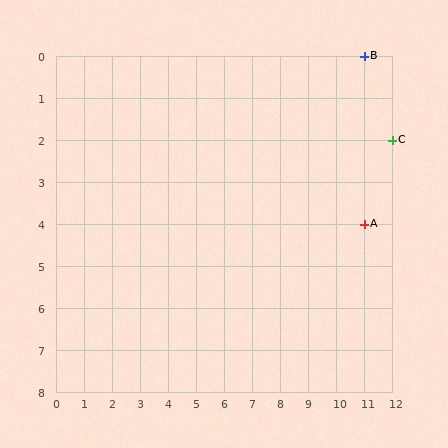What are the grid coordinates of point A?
Point A is at grid coordinates (11, 4).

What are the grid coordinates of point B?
Point B is at grid coordinates (11, 0).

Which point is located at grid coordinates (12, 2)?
Point C is at (12, 2).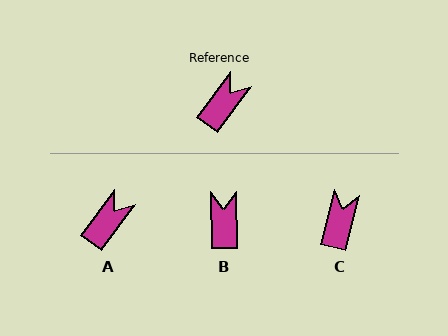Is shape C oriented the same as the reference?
No, it is off by about 22 degrees.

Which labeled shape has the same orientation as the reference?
A.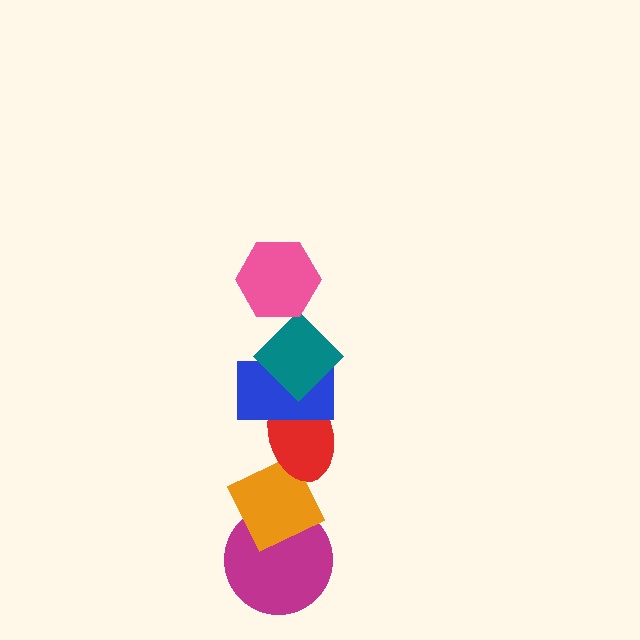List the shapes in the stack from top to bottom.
From top to bottom: the pink hexagon, the teal diamond, the blue rectangle, the red ellipse, the orange diamond, the magenta circle.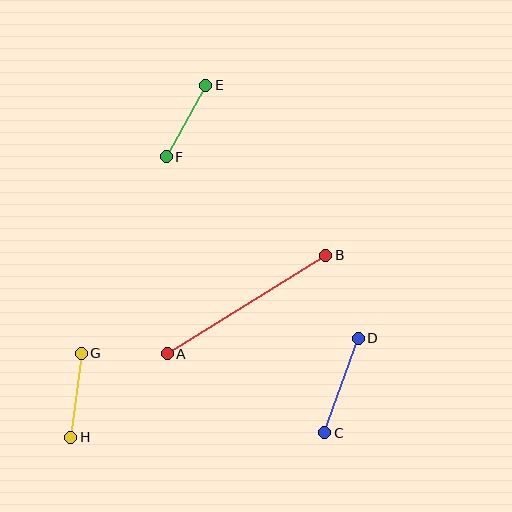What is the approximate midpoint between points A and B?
The midpoint is at approximately (246, 304) pixels.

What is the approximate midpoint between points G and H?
The midpoint is at approximately (76, 395) pixels.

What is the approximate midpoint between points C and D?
The midpoint is at approximately (342, 385) pixels.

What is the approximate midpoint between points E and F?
The midpoint is at approximately (186, 121) pixels.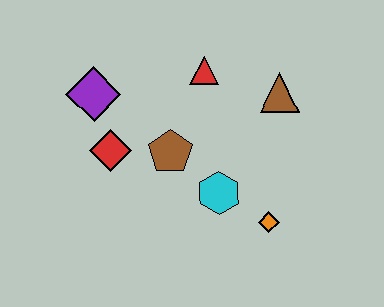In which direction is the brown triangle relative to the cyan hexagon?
The brown triangle is above the cyan hexagon.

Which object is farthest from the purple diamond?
The orange diamond is farthest from the purple diamond.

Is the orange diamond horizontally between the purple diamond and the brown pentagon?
No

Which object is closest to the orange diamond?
The cyan hexagon is closest to the orange diamond.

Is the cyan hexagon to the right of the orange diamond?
No